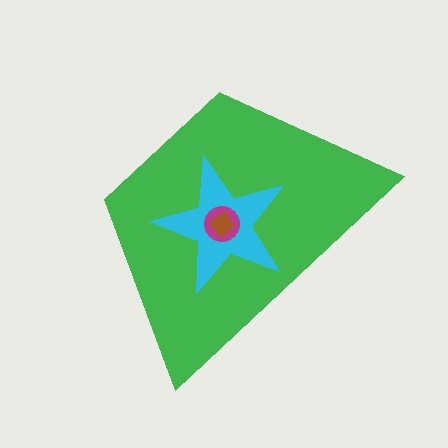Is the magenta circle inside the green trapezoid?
Yes.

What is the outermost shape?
The green trapezoid.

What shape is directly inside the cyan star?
The magenta circle.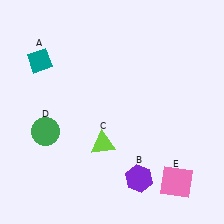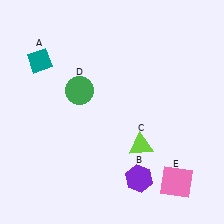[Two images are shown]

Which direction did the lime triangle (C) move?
The lime triangle (C) moved right.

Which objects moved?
The objects that moved are: the lime triangle (C), the green circle (D).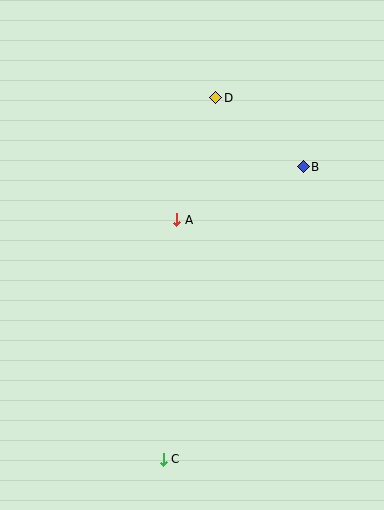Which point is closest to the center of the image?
Point A at (177, 220) is closest to the center.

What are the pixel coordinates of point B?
Point B is at (303, 167).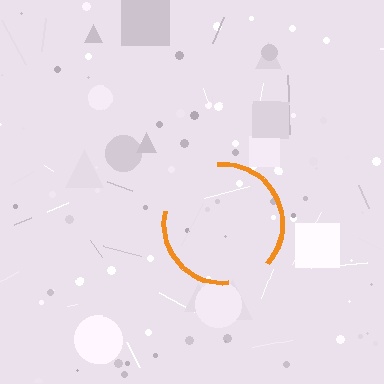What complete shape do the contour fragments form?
The contour fragments form a circle.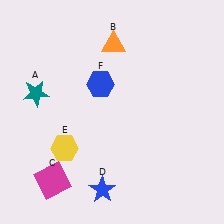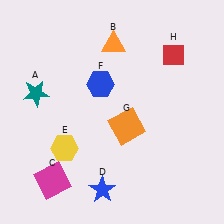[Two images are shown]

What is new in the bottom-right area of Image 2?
An orange square (G) was added in the bottom-right area of Image 2.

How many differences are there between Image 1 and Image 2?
There are 2 differences between the two images.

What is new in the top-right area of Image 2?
A red diamond (H) was added in the top-right area of Image 2.